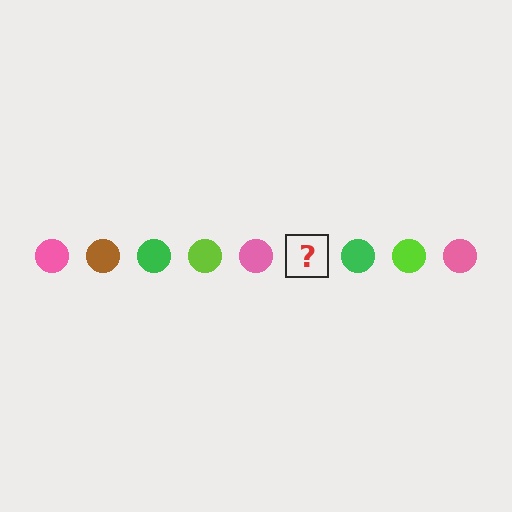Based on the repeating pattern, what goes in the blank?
The blank should be a brown circle.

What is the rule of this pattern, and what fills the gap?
The rule is that the pattern cycles through pink, brown, green, lime circles. The gap should be filled with a brown circle.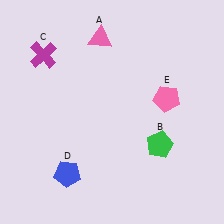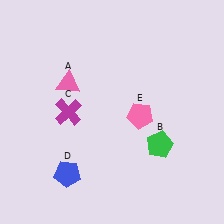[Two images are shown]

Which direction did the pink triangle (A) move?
The pink triangle (A) moved down.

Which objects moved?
The objects that moved are: the pink triangle (A), the magenta cross (C), the pink pentagon (E).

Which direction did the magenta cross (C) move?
The magenta cross (C) moved down.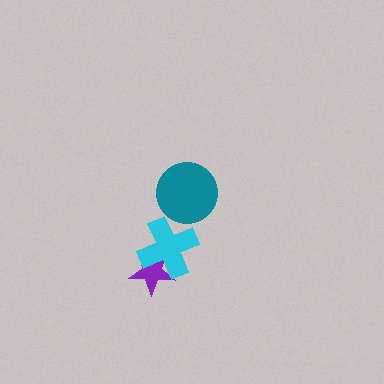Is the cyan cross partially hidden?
No, no other shape covers it.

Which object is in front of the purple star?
The cyan cross is in front of the purple star.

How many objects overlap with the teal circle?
0 objects overlap with the teal circle.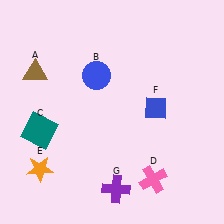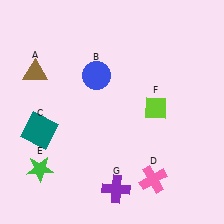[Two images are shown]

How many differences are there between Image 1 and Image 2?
There are 2 differences between the two images.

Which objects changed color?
E changed from orange to green. F changed from blue to lime.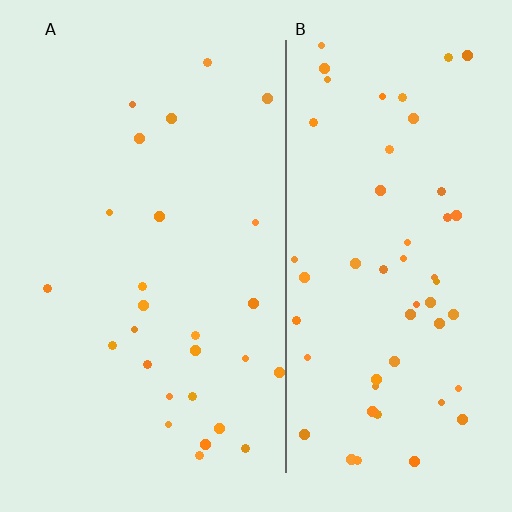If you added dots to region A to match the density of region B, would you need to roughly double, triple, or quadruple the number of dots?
Approximately double.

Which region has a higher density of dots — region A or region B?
B (the right).